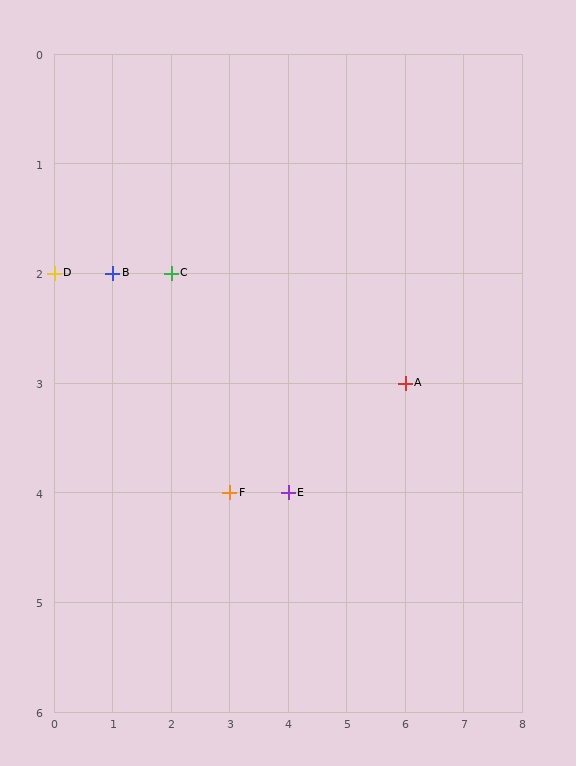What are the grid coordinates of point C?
Point C is at grid coordinates (2, 2).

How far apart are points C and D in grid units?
Points C and D are 2 columns apart.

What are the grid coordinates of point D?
Point D is at grid coordinates (0, 2).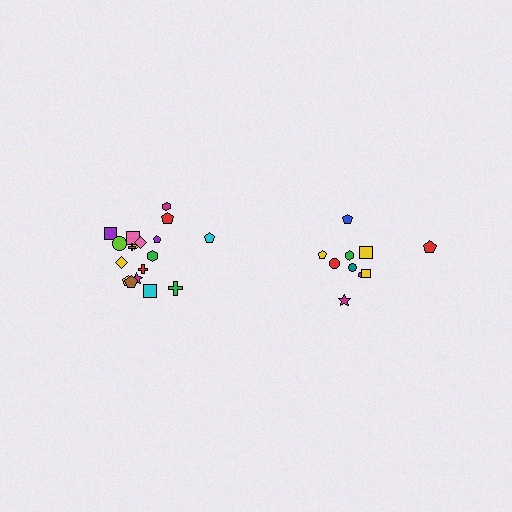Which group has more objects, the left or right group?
The left group.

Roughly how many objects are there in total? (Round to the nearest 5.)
Roughly 30 objects in total.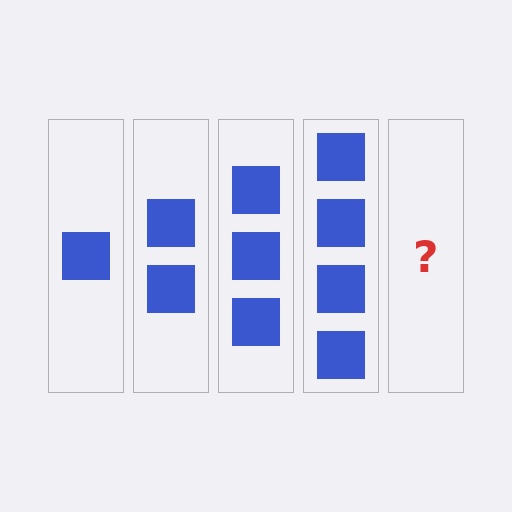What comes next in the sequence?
The next element should be 5 squares.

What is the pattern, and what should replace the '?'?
The pattern is that each step adds one more square. The '?' should be 5 squares.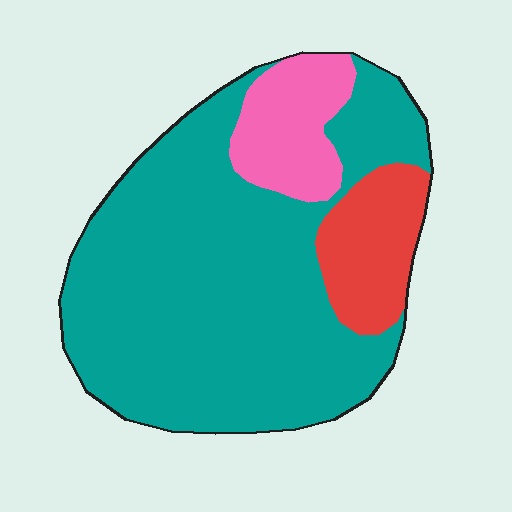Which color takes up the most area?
Teal, at roughly 75%.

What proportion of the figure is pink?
Pink takes up about one eighth (1/8) of the figure.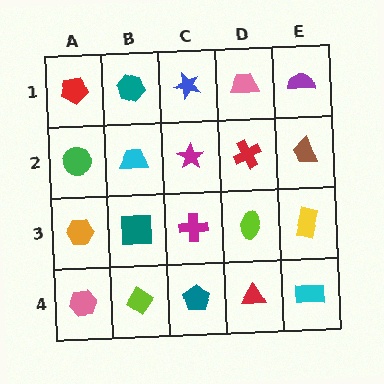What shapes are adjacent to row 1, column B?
A cyan trapezoid (row 2, column B), a red pentagon (row 1, column A), a blue star (row 1, column C).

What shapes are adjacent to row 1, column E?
A brown trapezoid (row 2, column E), a pink trapezoid (row 1, column D).